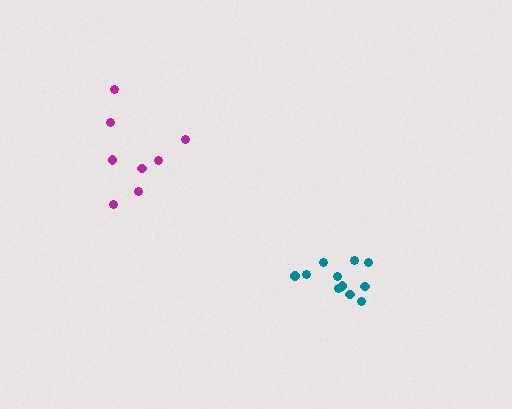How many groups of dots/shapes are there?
There are 2 groups.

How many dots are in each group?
Group 1: 11 dots, Group 2: 8 dots (19 total).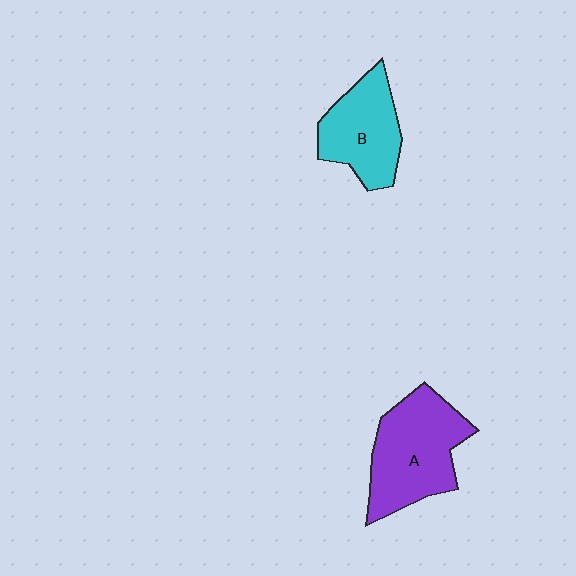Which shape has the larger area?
Shape A (purple).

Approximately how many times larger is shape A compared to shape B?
Approximately 1.3 times.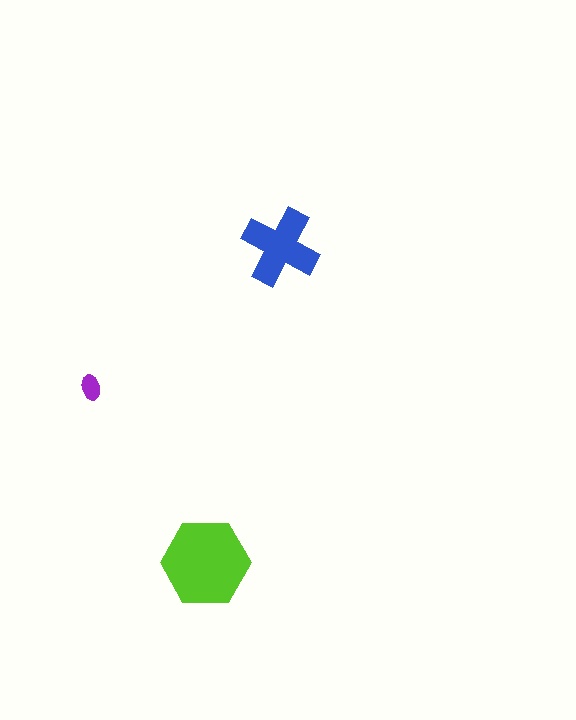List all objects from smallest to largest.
The purple ellipse, the blue cross, the lime hexagon.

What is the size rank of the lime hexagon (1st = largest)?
1st.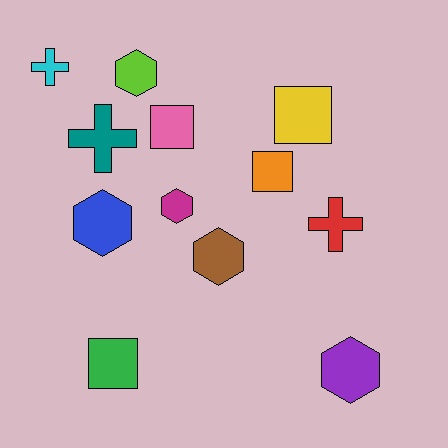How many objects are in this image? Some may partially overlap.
There are 12 objects.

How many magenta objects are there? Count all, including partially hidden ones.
There is 1 magenta object.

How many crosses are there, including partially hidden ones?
There are 3 crosses.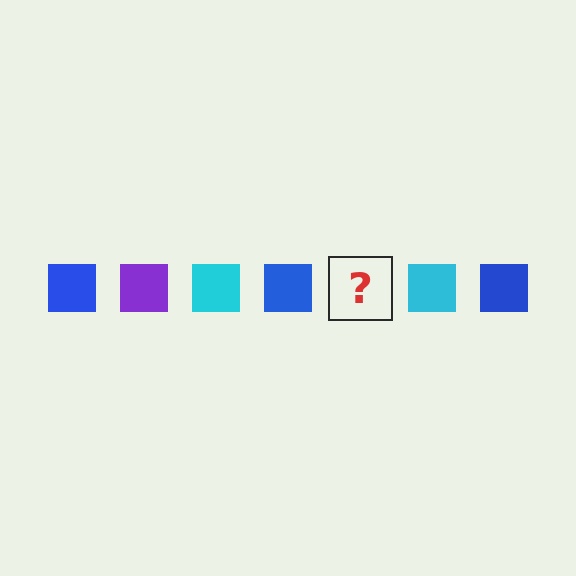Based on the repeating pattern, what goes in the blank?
The blank should be a purple square.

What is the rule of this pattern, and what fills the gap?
The rule is that the pattern cycles through blue, purple, cyan squares. The gap should be filled with a purple square.